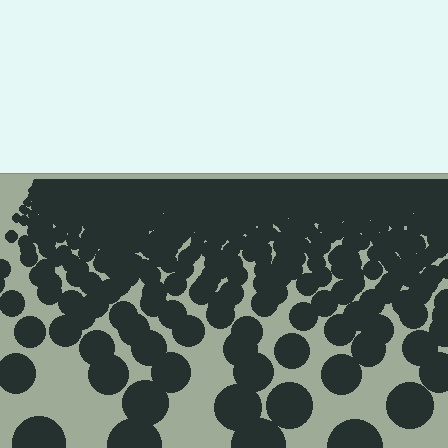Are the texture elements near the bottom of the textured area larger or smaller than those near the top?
Larger. Near the bottom, elements are closer to the viewer and appear at a bigger on-screen size.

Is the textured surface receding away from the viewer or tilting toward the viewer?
The surface is receding away from the viewer. Texture elements get smaller and denser toward the top.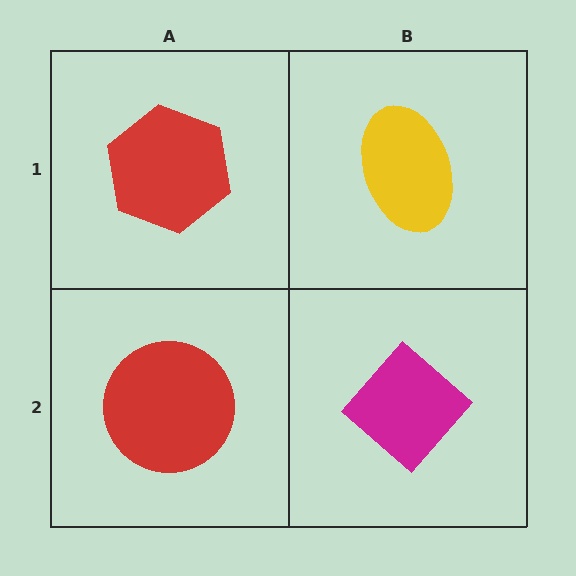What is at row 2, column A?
A red circle.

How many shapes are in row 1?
2 shapes.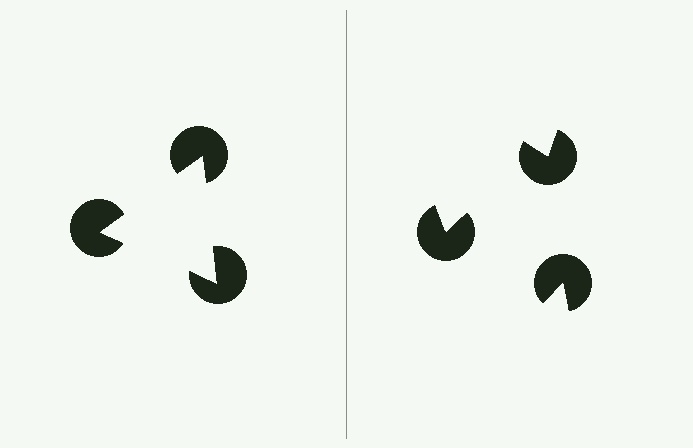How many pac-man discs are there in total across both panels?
6 — 3 on each side.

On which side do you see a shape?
An illusory triangle appears on the left side. On the right side the wedge cuts are rotated, so no coherent shape forms.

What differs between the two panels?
The pac-man discs are positioned identically on both sides; only the wedge orientations differ. On the left they align to a triangle; on the right they are misaligned.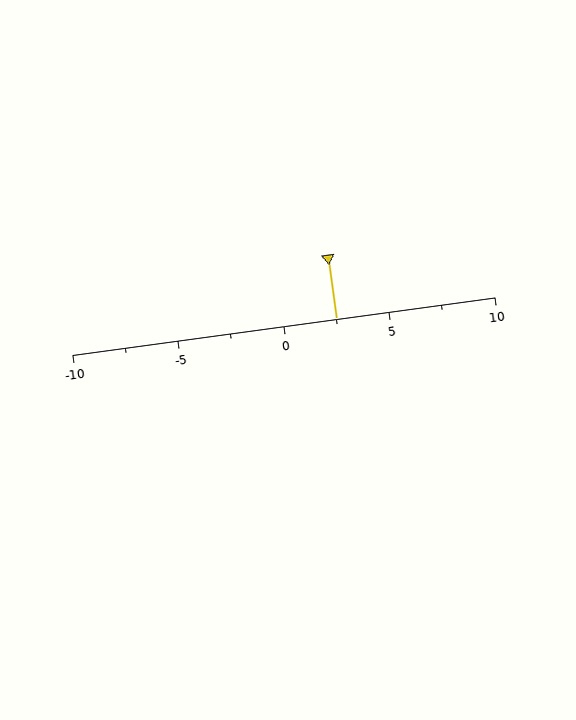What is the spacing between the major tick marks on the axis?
The major ticks are spaced 5 apart.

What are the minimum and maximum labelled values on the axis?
The axis runs from -10 to 10.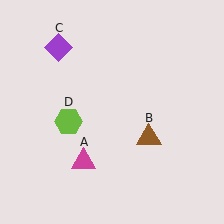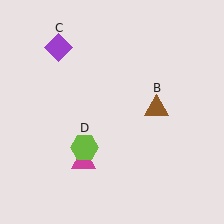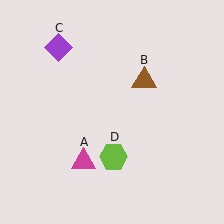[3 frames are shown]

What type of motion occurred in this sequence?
The brown triangle (object B), lime hexagon (object D) rotated counterclockwise around the center of the scene.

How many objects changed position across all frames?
2 objects changed position: brown triangle (object B), lime hexagon (object D).